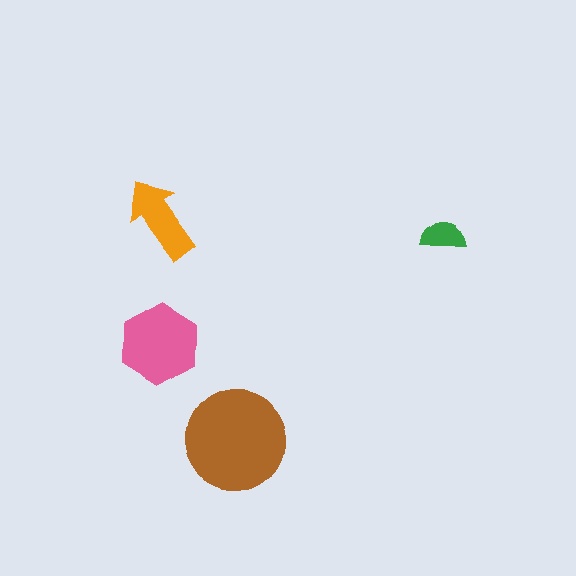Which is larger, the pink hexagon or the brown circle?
The brown circle.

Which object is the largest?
The brown circle.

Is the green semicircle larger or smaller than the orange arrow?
Smaller.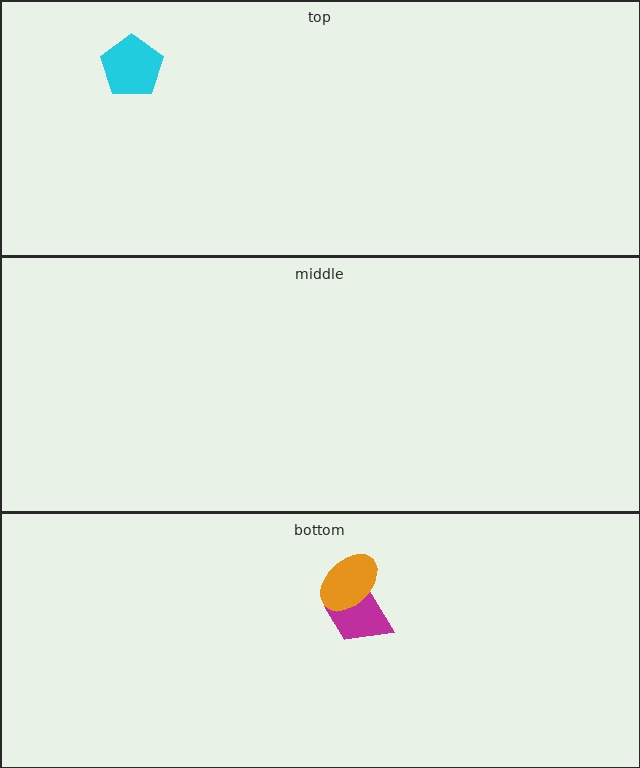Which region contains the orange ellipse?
The bottom region.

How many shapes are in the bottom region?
2.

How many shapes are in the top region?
1.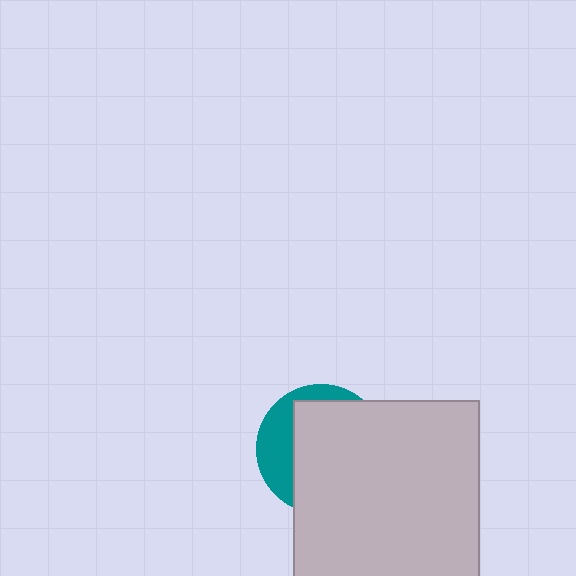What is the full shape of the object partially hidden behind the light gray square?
The partially hidden object is a teal circle.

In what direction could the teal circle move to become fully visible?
The teal circle could move left. That would shift it out from behind the light gray square entirely.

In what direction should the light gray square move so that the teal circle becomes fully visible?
The light gray square should move right. That is the shortest direction to clear the overlap and leave the teal circle fully visible.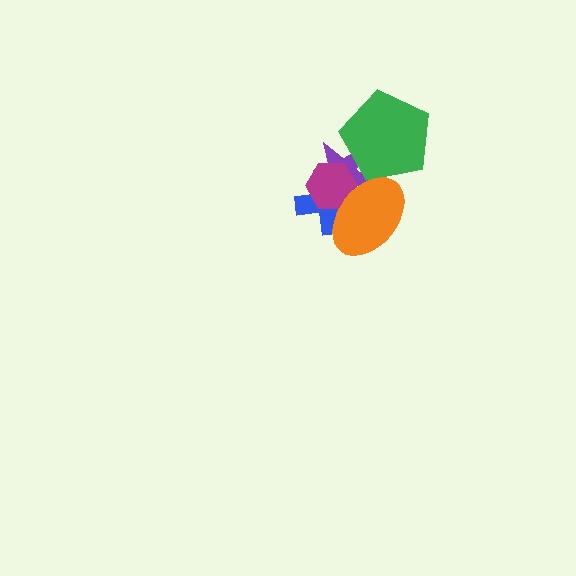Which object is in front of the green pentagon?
The orange ellipse is in front of the green pentagon.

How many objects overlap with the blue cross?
3 objects overlap with the blue cross.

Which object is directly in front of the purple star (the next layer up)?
The magenta hexagon is directly in front of the purple star.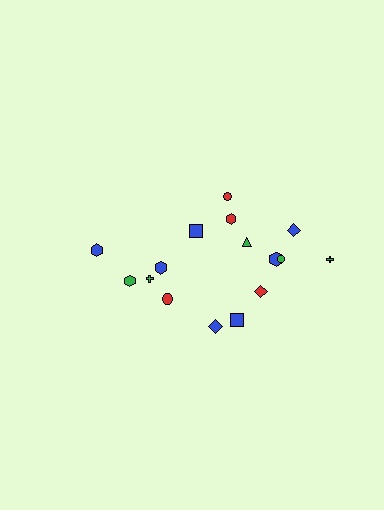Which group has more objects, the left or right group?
The right group.